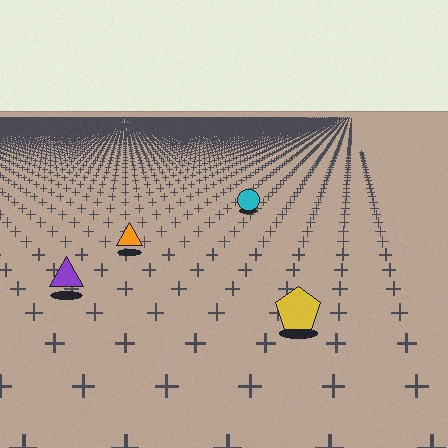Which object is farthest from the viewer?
The cyan circle is farthest from the viewer. It appears smaller and the ground texture around it is denser.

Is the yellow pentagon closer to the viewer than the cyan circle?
Yes. The yellow pentagon is closer — you can tell from the texture gradient: the ground texture is coarser near it.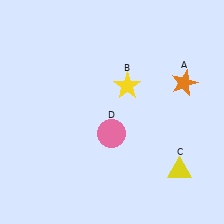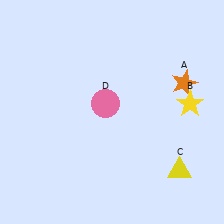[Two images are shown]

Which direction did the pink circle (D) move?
The pink circle (D) moved up.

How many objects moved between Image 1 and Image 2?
2 objects moved between the two images.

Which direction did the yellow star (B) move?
The yellow star (B) moved right.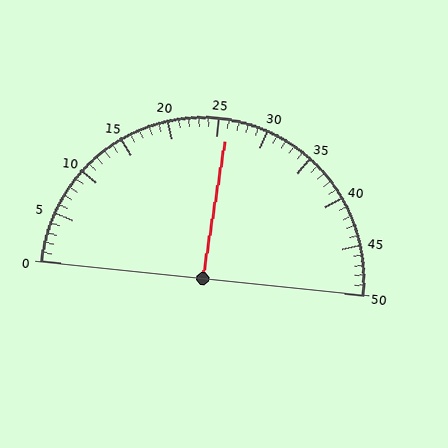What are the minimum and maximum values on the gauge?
The gauge ranges from 0 to 50.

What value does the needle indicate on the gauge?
The needle indicates approximately 26.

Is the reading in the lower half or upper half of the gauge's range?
The reading is in the upper half of the range (0 to 50).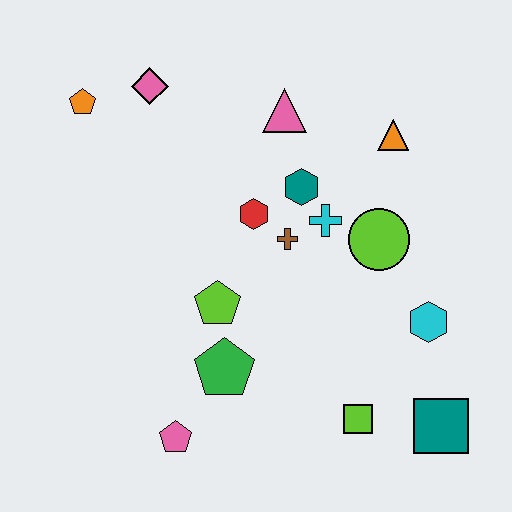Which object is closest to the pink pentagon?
The green pentagon is closest to the pink pentagon.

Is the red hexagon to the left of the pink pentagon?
No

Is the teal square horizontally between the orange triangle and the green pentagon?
No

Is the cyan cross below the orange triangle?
Yes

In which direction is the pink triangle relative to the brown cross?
The pink triangle is above the brown cross.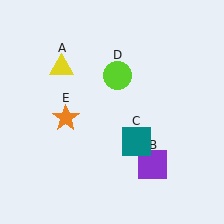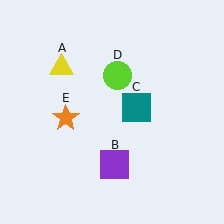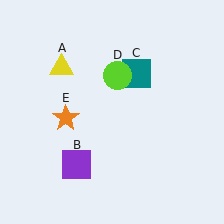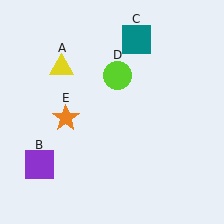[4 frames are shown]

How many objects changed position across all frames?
2 objects changed position: purple square (object B), teal square (object C).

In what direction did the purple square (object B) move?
The purple square (object B) moved left.